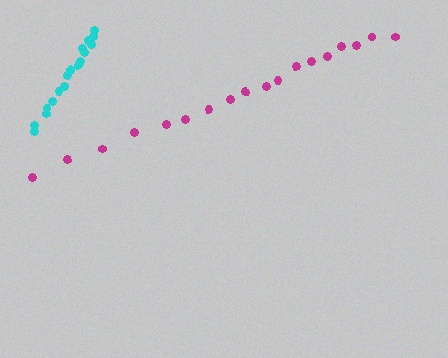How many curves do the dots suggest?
There are 2 distinct paths.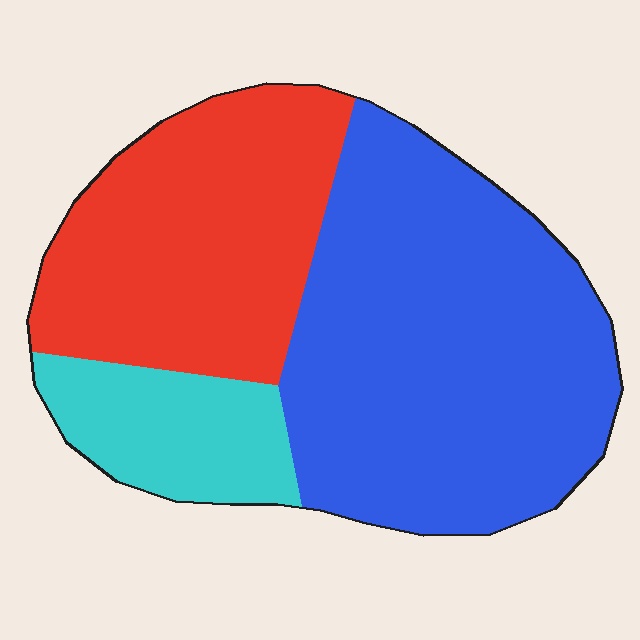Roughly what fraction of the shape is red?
Red takes up about one third (1/3) of the shape.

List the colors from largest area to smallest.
From largest to smallest: blue, red, cyan.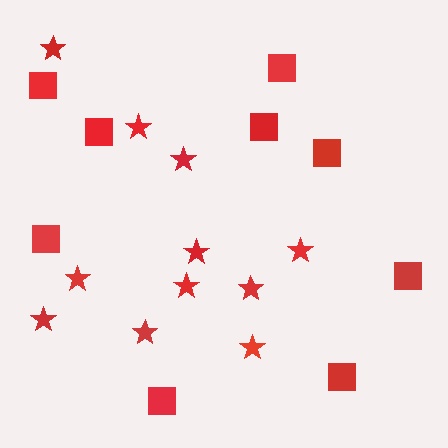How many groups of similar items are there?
There are 2 groups: one group of squares (9) and one group of stars (11).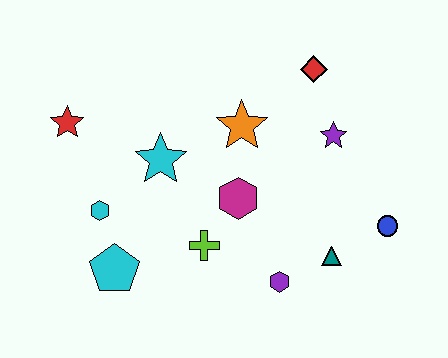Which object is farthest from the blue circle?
The red star is farthest from the blue circle.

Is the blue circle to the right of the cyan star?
Yes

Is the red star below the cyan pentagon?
No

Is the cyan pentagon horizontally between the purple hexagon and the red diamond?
No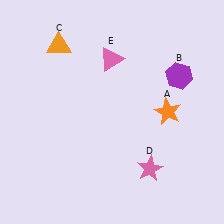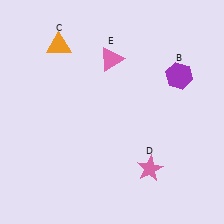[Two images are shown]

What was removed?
The orange star (A) was removed in Image 2.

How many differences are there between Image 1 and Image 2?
There is 1 difference between the two images.